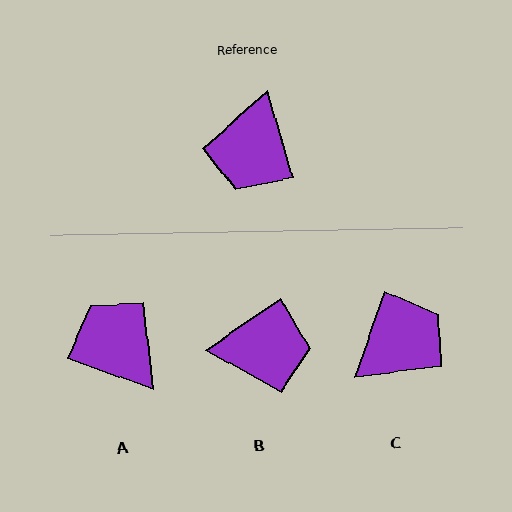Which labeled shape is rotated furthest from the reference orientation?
C, about 145 degrees away.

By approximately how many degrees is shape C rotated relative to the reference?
Approximately 145 degrees counter-clockwise.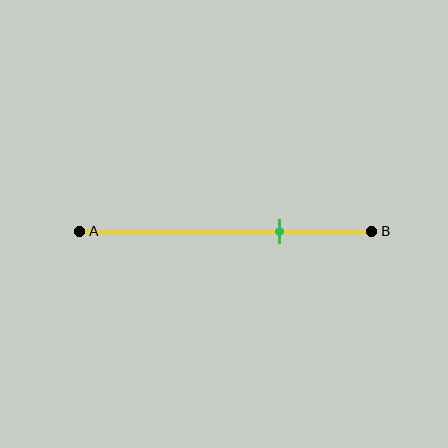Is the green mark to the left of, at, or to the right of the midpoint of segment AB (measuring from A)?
The green mark is to the right of the midpoint of segment AB.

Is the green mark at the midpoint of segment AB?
No, the mark is at about 70% from A, not at the 50% midpoint.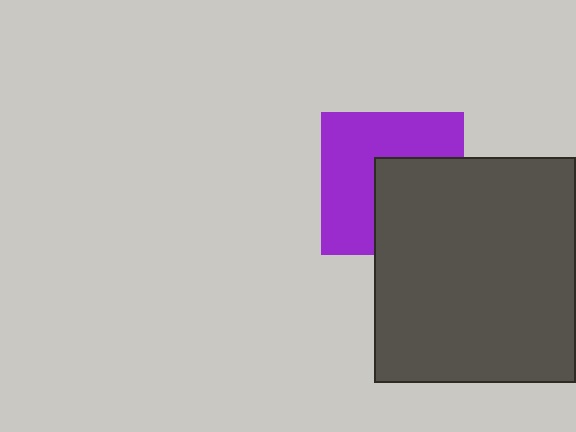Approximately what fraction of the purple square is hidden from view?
Roughly 43% of the purple square is hidden behind the dark gray rectangle.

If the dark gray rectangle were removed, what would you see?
You would see the complete purple square.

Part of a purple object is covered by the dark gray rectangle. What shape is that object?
It is a square.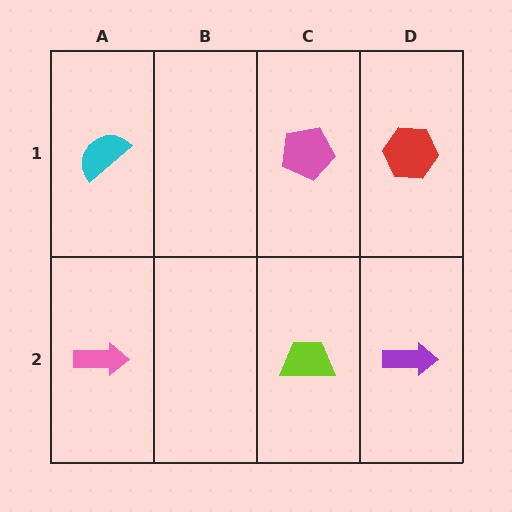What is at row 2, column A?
A pink arrow.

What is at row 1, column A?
A cyan semicircle.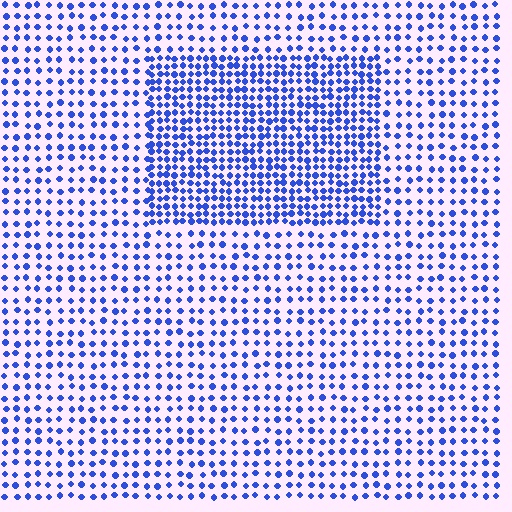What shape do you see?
I see a rectangle.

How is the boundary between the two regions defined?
The boundary is defined by a change in element density (approximately 2.0x ratio). All elements are the same color, size, and shape.